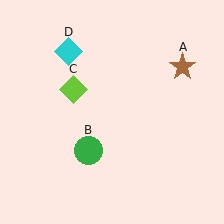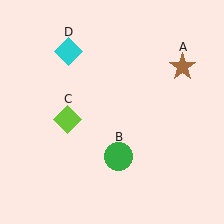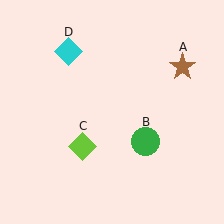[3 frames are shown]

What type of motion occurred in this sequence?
The green circle (object B), lime diamond (object C) rotated counterclockwise around the center of the scene.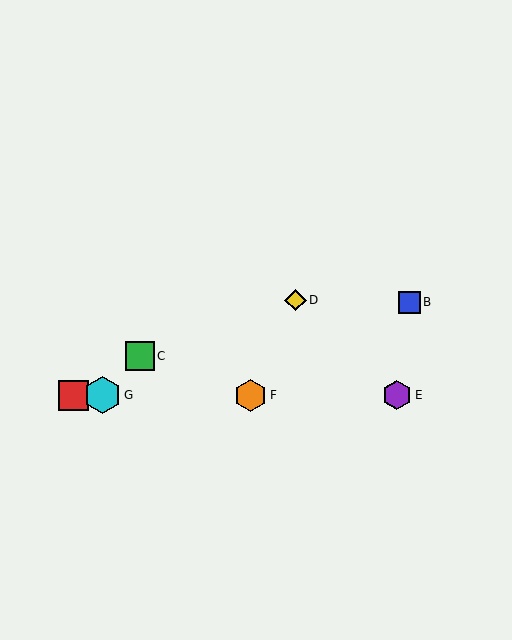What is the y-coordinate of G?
Object G is at y≈395.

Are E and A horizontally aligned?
Yes, both are at y≈395.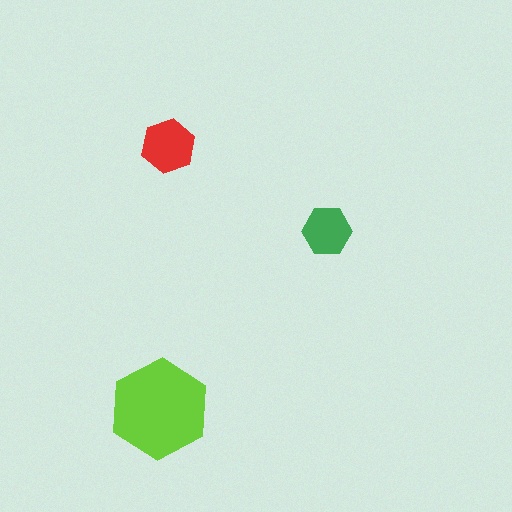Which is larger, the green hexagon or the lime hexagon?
The lime one.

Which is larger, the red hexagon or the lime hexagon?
The lime one.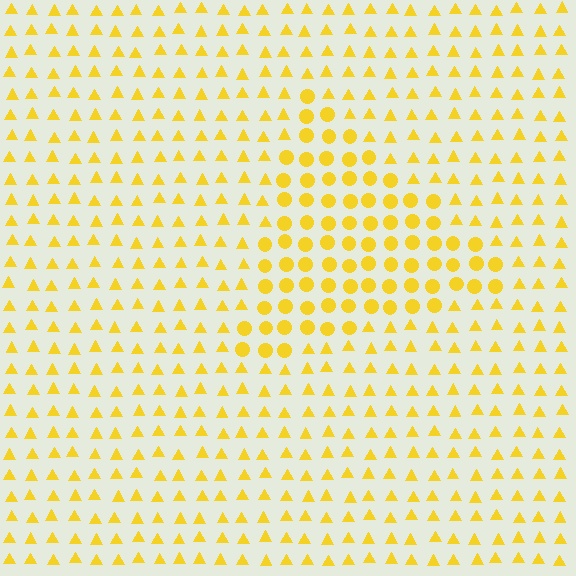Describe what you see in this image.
The image is filled with small yellow elements arranged in a uniform grid. A triangle-shaped region contains circles, while the surrounding area contains triangles. The boundary is defined purely by the change in element shape.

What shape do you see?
I see a triangle.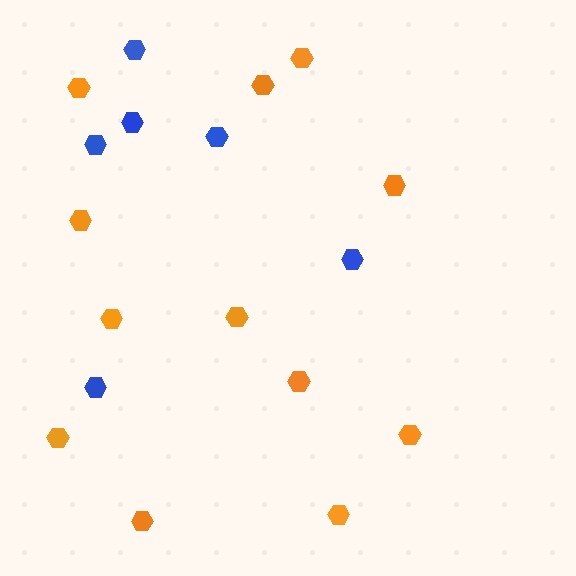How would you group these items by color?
There are 2 groups: one group of orange hexagons (12) and one group of blue hexagons (6).